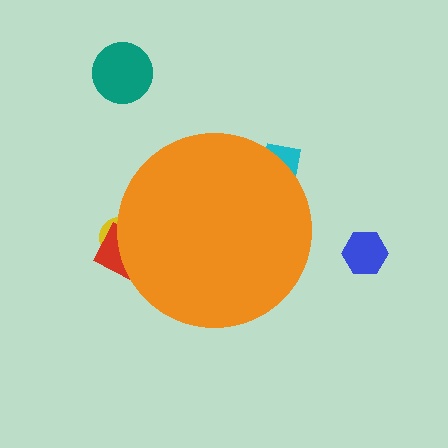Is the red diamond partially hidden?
Yes, the red diamond is partially hidden behind the orange circle.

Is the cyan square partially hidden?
Yes, the cyan square is partially hidden behind the orange circle.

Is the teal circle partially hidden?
No, the teal circle is fully visible.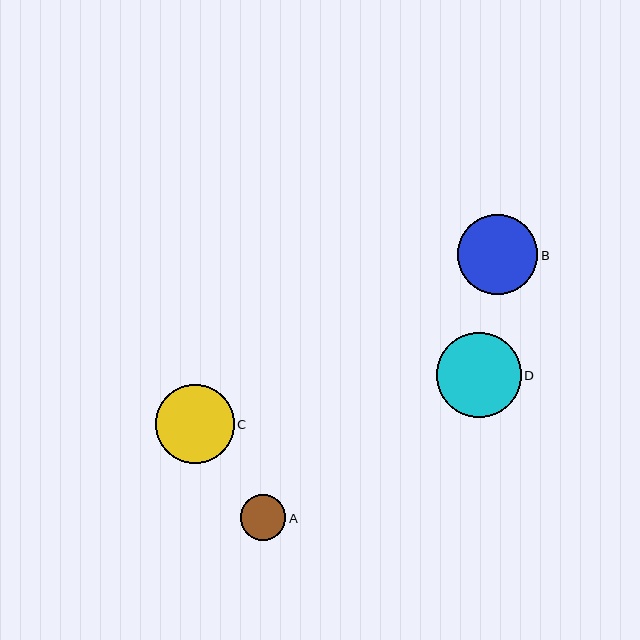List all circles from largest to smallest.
From largest to smallest: D, B, C, A.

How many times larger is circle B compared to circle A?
Circle B is approximately 1.8 times the size of circle A.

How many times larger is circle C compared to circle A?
Circle C is approximately 1.7 times the size of circle A.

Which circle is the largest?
Circle D is the largest with a size of approximately 85 pixels.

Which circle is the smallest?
Circle A is the smallest with a size of approximately 45 pixels.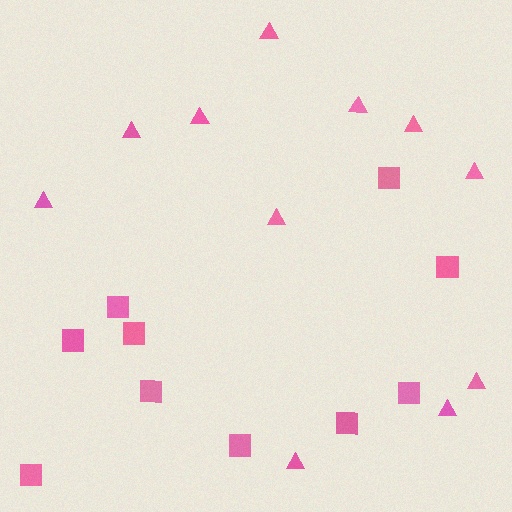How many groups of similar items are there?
There are 2 groups: one group of triangles (11) and one group of squares (10).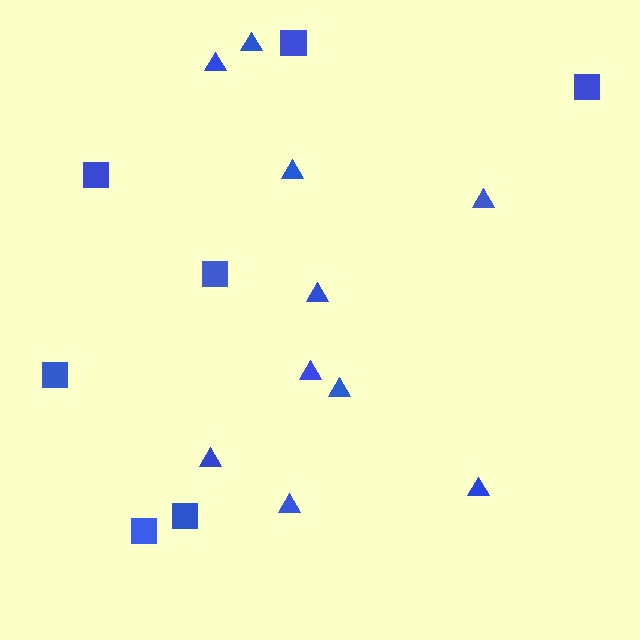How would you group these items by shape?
There are 2 groups: one group of triangles (10) and one group of squares (7).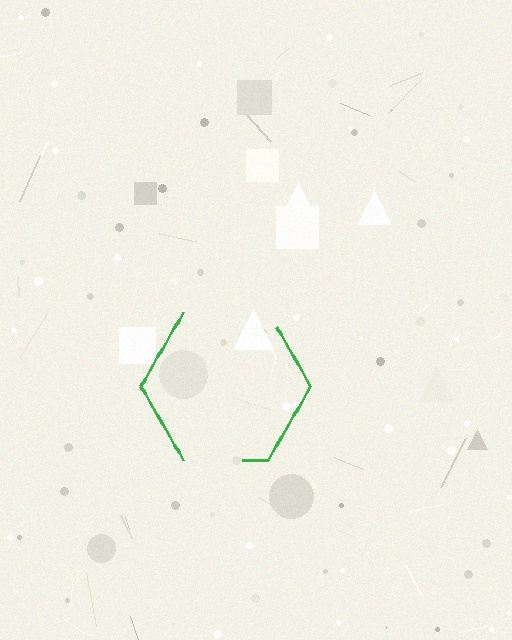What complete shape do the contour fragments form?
The contour fragments form a hexagon.